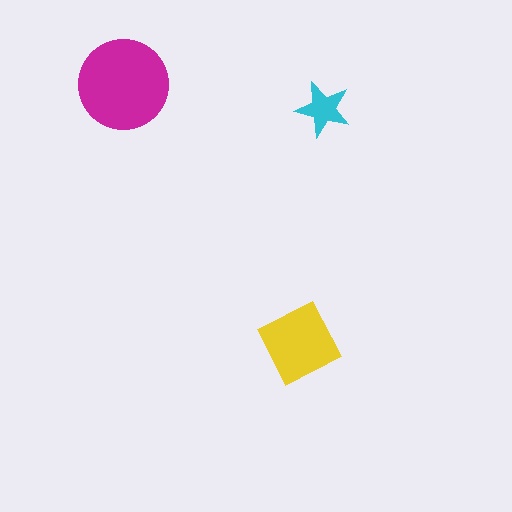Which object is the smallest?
The cyan star.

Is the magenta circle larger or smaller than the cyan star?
Larger.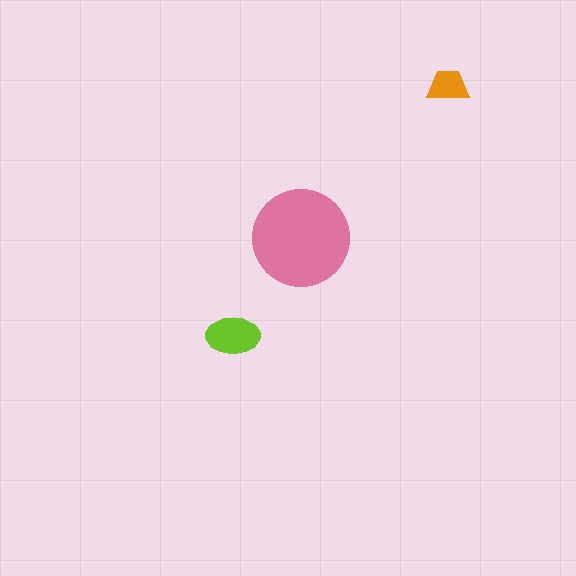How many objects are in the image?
There are 3 objects in the image.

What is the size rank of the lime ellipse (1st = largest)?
2nd.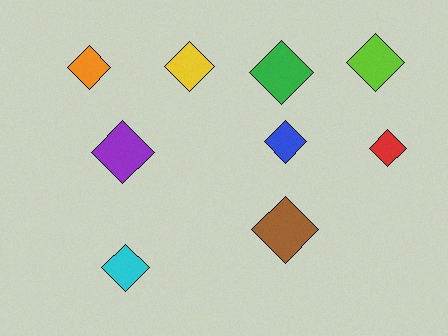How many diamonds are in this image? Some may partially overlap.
There are 9 diamonds.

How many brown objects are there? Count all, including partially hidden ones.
There is 1 brown object.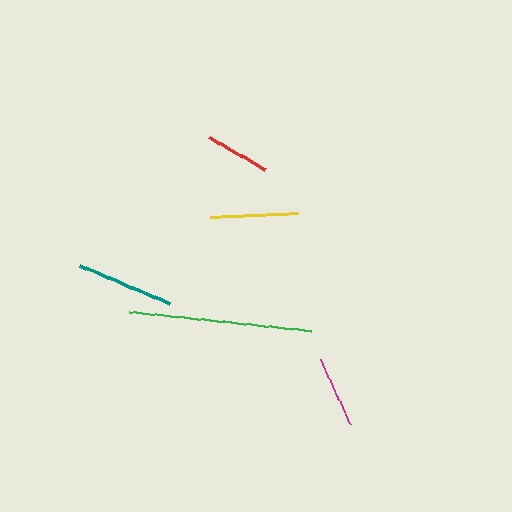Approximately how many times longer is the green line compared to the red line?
The green line is approximately 2.8 times the length of the red line.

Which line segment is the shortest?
The red line is the shortest at approximately 65 pixels.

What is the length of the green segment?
The green segment is approximately 182 pixels long.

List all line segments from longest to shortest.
From longest to shortest: green, teal, yellow, magenta, red.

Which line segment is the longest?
The green line is the longest at approximately 182 pixels.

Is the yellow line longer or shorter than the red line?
The yellow line is longer than the red line.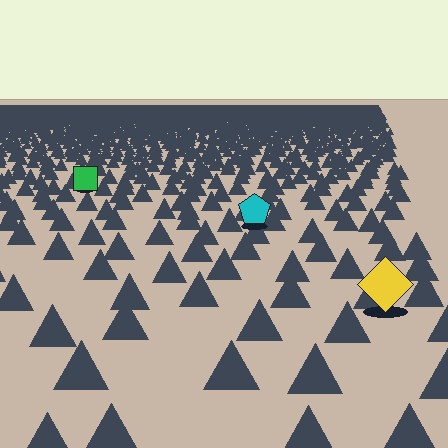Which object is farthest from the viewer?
The green square is farthest from the viewer. It appears smaller and the ground texture around it is denser.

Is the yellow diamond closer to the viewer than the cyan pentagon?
Yes. The yellow diamond is closer — you can tell from the texture gradient: the ground texture is coarser near it.